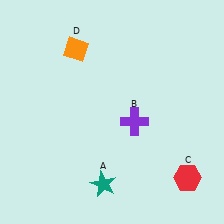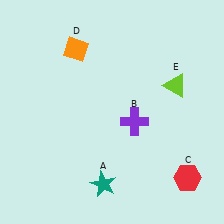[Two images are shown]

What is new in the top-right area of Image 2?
A lime triangle (E) was added in the top-right area of Image 2.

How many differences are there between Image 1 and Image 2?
There is 1 difference between the two images.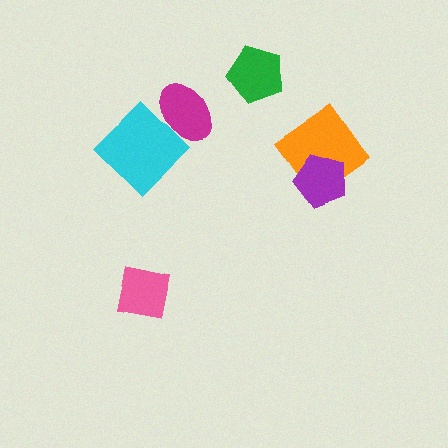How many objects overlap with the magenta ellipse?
1 object overlaps with the magenta ellipse.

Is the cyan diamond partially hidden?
No, no other shape covers it.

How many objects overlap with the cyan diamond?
1 object overlaps with the cyan diamond.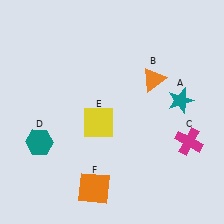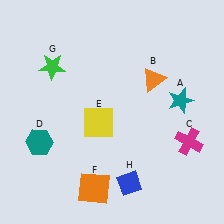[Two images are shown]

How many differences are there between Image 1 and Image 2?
There are 2 differences between the two images.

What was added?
A green star (G), a blue diamond (H) were added in Image 2.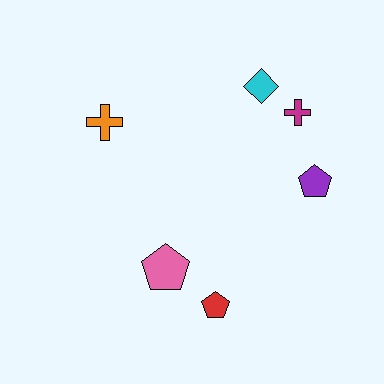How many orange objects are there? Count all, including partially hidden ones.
There is 1 orange object.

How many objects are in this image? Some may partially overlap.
There are 6 objects.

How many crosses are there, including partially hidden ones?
There are 2 crosses.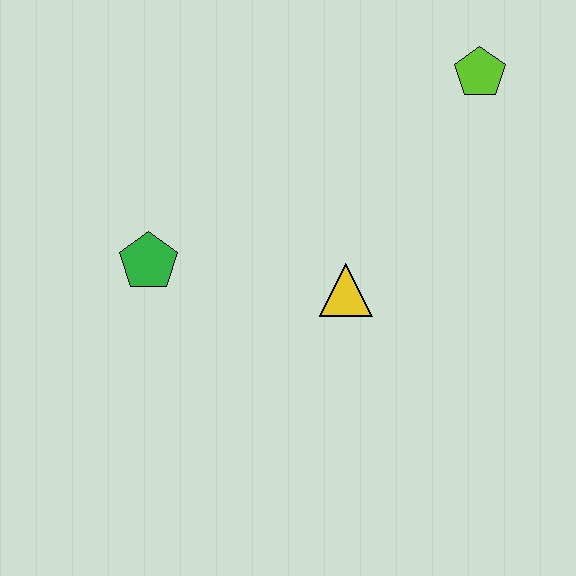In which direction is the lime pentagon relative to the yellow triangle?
The lime pentagon is above the yellow triangle.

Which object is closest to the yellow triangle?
The green pentagon is closest to the yellow triangle.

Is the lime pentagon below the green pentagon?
No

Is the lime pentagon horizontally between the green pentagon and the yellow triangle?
No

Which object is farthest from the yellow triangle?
The lime pentagon is farthest from the yellow triangle.